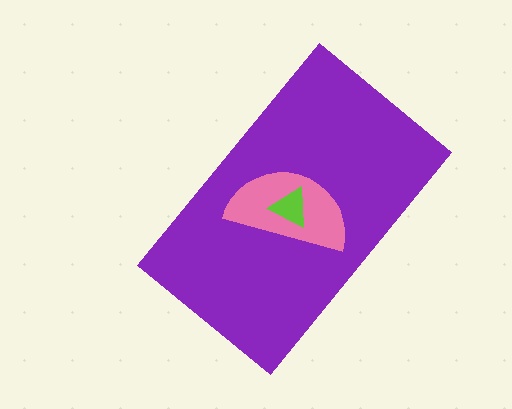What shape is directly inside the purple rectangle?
The pink semicircle.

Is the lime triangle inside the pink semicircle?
Yes.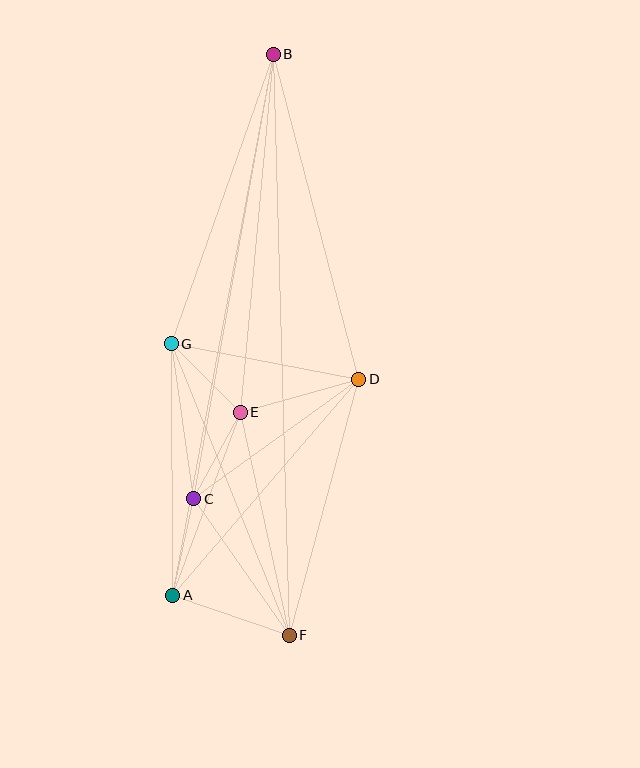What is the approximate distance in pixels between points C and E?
The distance between C and E is approximately 98 pixels.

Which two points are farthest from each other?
Points B and F are farthest from each other.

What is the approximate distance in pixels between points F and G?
The distance between F and G is approximately 315 pixels.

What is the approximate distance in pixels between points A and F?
The distance between A and F is approximately 123 pixels.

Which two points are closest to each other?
Points E and G are closest to each other.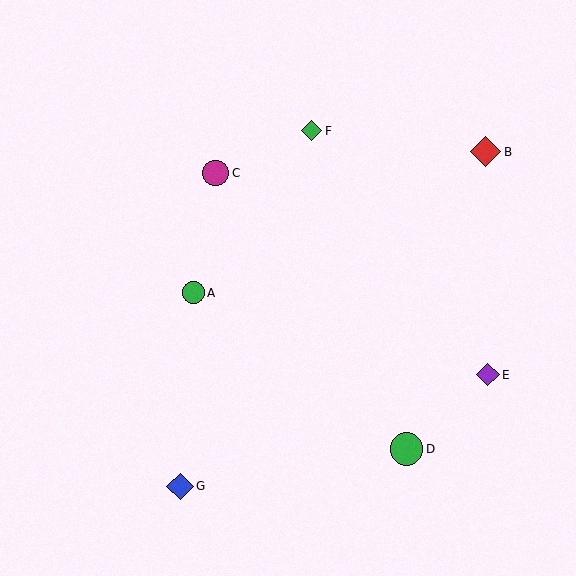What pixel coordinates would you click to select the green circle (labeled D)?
Click at (406, 449) to select the green circle D.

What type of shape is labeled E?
Shape E is a purple diamond.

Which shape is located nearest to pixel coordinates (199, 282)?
The green circle (labeled A) at (193, 293) is nearest to that location.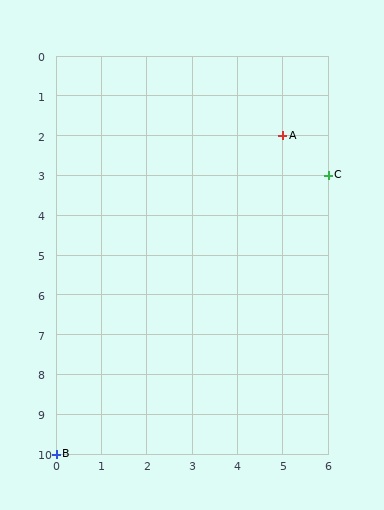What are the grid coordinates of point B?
Point B is at grid coordinates (0, 10).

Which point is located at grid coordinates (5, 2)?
Point A is at (5, 2).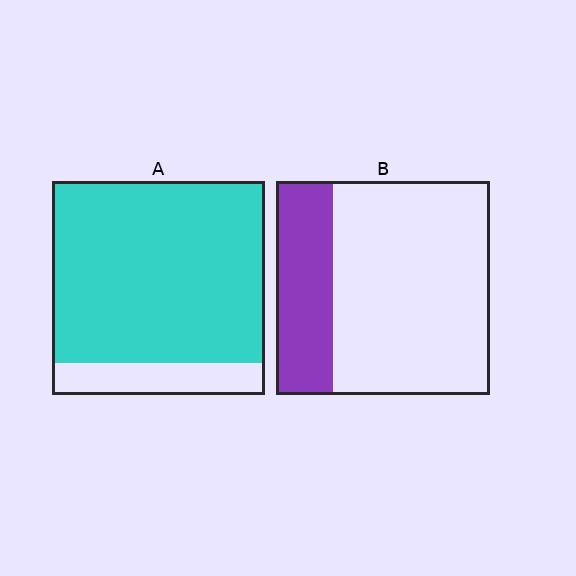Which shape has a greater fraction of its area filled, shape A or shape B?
Shape A.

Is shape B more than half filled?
No.